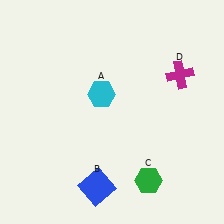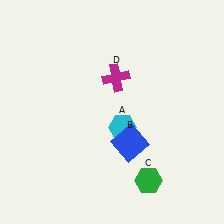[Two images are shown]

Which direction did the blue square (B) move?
The blue square (B) moved up.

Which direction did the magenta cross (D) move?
The magenta cross (D) moved left.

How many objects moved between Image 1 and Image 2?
3 objects moved between the two images.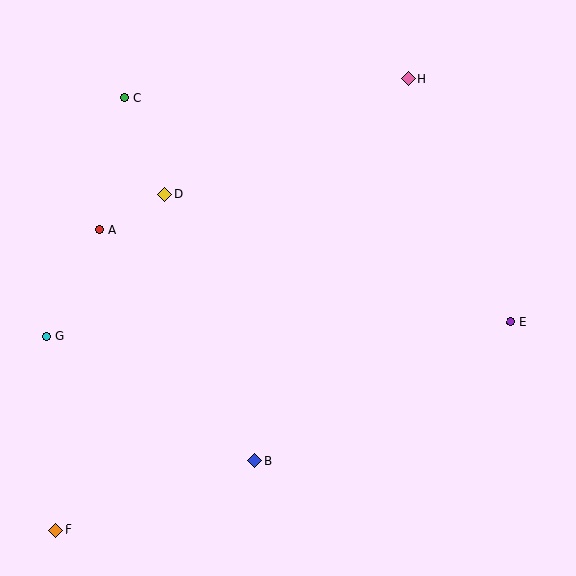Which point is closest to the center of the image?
Point D at (165, 195) is closest to the center.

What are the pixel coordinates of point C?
Point C is at (124, 98).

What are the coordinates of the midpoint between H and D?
The midpoint between H and D is at (286, 137).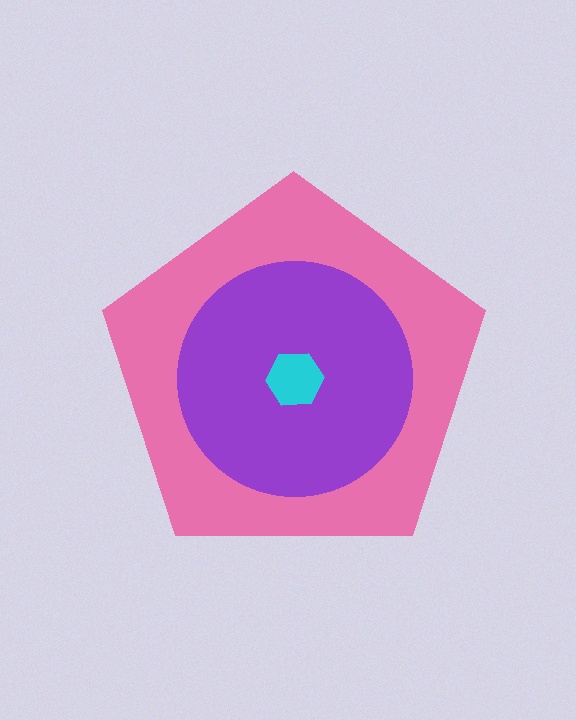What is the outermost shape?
The pink pentagon.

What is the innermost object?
The cyan hexagon.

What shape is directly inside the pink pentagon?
The purple circle.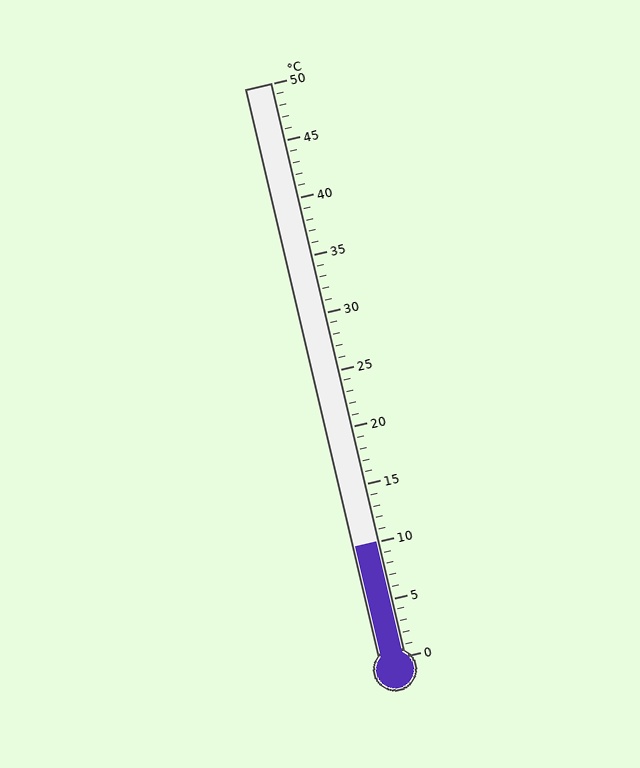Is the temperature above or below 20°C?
The temperature is below 20°C.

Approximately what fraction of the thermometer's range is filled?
The thermometer is filled to approximately 20% of its range.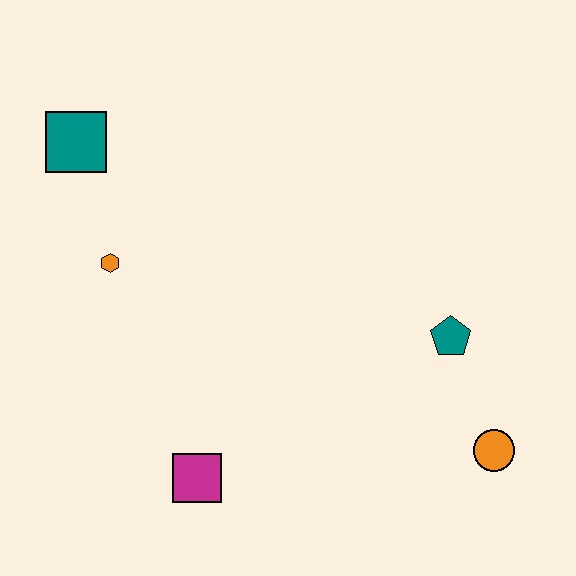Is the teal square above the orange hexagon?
Yes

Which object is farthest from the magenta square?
The teal square is farthest from the magenta square.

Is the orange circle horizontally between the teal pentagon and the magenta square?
No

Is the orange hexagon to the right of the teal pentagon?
No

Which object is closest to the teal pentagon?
The orange circle is closest to the teal pentagon.